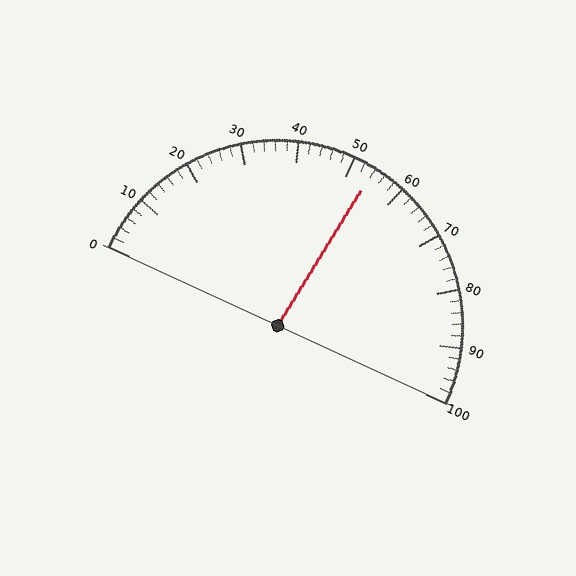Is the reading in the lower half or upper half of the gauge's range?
The reading is in the upper half of the range (0 to 100).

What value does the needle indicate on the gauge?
The needle indicates approximately 54.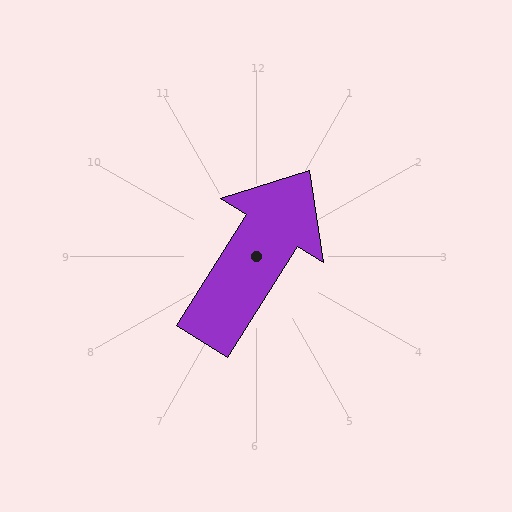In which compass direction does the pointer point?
Northeast.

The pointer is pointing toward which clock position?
Roughly 1 o'clock.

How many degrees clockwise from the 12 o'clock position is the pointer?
Approximately 32 degrees.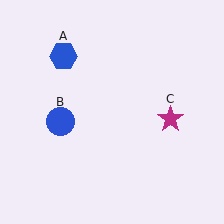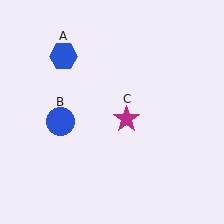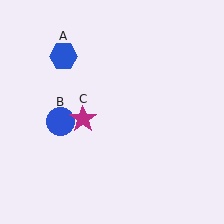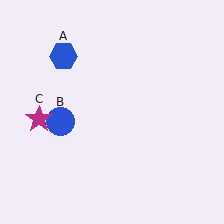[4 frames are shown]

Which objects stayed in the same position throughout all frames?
Blue hexagon (object A) and blue circle (object B) remained stationary.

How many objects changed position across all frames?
1 object changed position: magenta star (object C).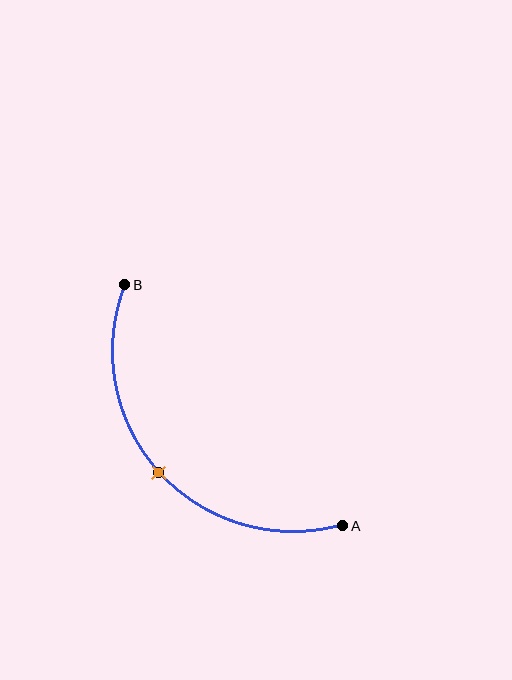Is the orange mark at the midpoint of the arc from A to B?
Yes. The orange mark lies on the arc at equal arc-length from both A and B — it is the arc midpoint.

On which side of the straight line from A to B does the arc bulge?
The arc bulges below and to the left of the straight line connecting A and B.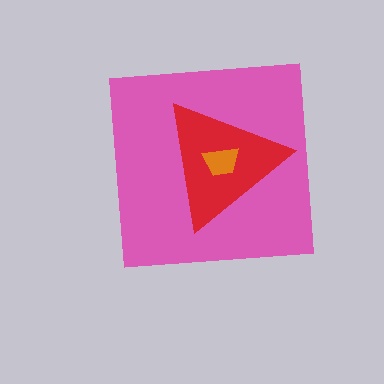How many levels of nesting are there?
3.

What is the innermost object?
The orange trapezoid.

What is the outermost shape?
The pink square.